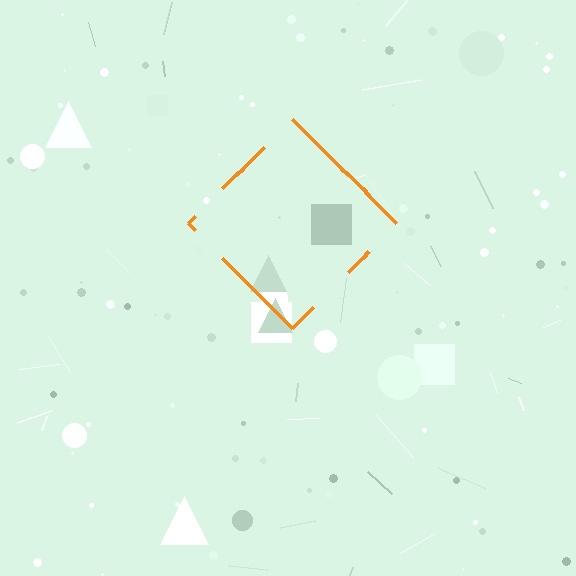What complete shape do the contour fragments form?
The contour fragments form a diamond.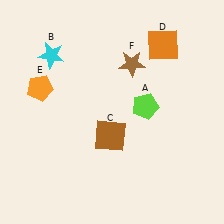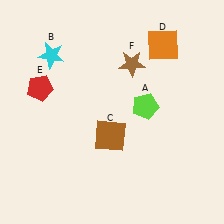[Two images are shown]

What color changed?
The pentagon (E) changed from orange in Image 1 to red in Image 2.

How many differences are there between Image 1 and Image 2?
There is 1 difference between the two images.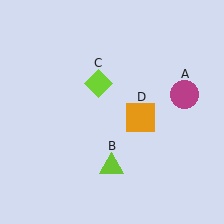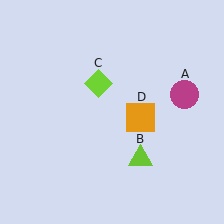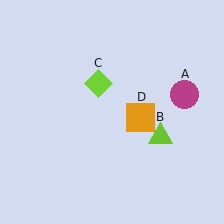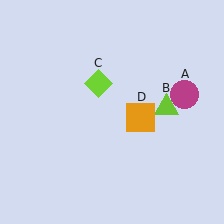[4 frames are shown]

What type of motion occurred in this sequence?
The lime triangle (object B) rotated counterclockwise around the center of the scene.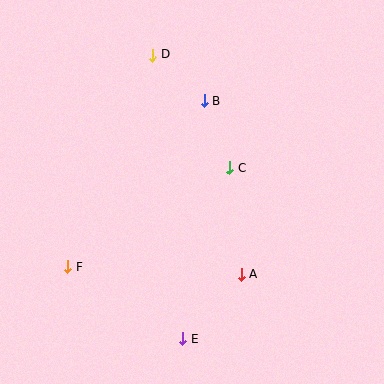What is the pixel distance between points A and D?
The distance between A and D is 237 pixels.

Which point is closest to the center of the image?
Point C at (229, 168) is closest to the center.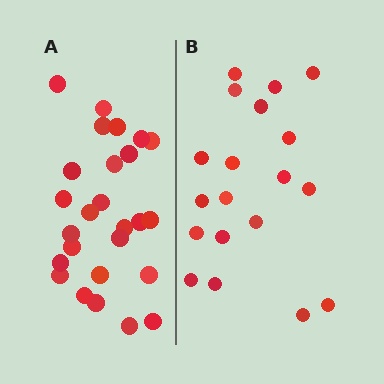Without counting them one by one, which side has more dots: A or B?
Region A (the left region) has more dots.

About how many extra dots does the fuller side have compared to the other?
Region A has roughly 8 or so more dots than region B.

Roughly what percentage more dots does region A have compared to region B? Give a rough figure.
About 35% more.